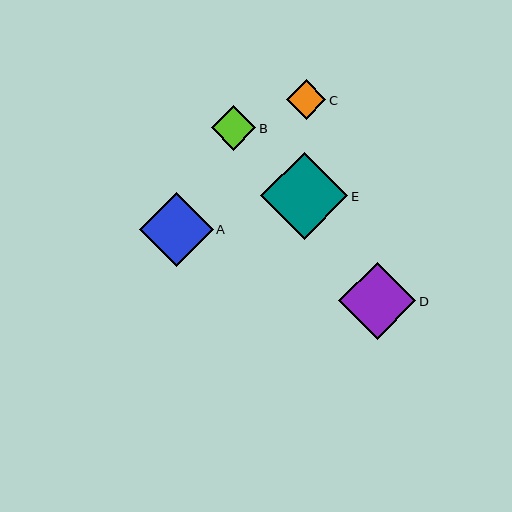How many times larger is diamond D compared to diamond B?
Diamond D is approximately 1.7 times the size of diamond B.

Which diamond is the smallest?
Diamond C is the smallest with a size of approximately 40 pixels.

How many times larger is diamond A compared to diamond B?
Diamond A is approximately 1.7 times the size of diamond B.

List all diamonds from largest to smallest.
From largest to smallest: E, D, A, B, C.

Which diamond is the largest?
Diamond E is the largest with a size of approximately 87 pixels.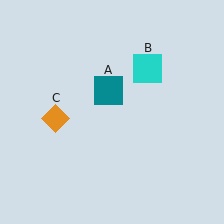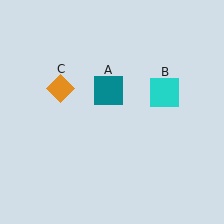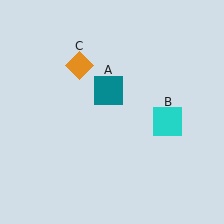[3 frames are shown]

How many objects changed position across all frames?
2 objects changed position: cyan square (object B), orange diamond (object C).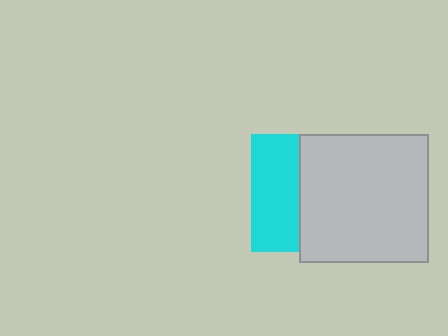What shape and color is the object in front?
The object in front is a light gray square.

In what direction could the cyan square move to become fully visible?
The cyan square could move left. That would shift it out from behind the light gray square entirely.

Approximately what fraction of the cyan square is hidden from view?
Roughly 59% of the cyan square is hidden behind the light gray square.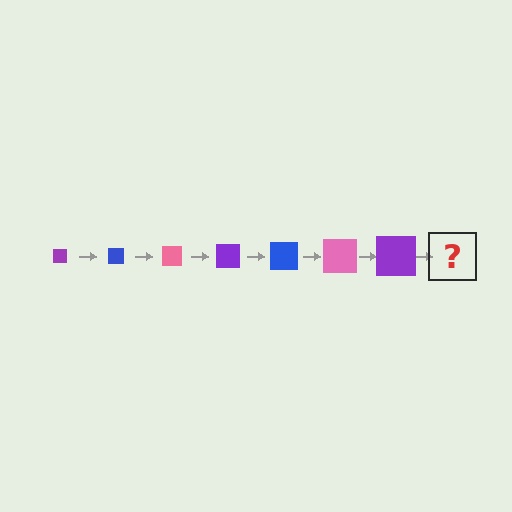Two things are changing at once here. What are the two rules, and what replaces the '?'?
The two rules are that the square grows larger each step and the color cycles through purple, blue, and pink. The '?' should be a blue square, larger than the previous one.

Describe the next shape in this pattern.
It should be a blue square, larger than the previous one.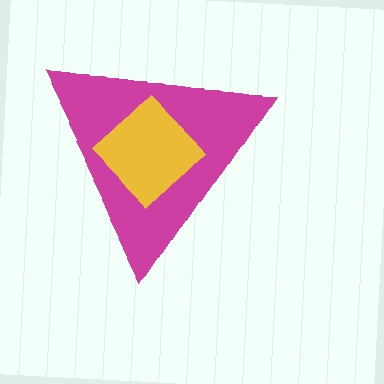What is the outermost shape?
The magenta triangle.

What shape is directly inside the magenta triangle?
The yellow diamond.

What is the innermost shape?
The yellow diamond.